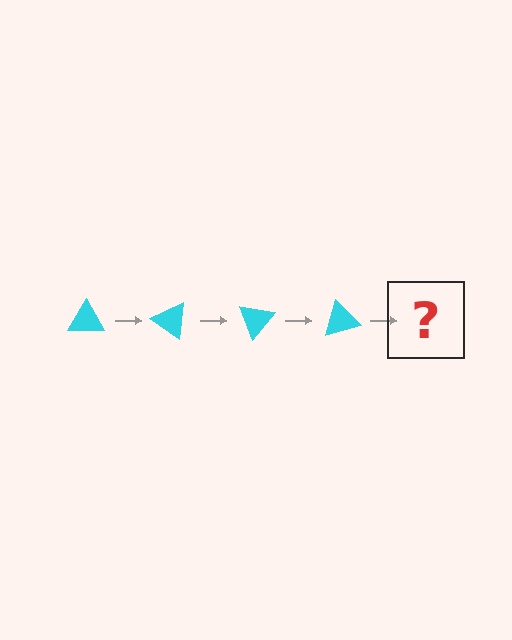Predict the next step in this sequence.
The next step is a cyan triangle rotated 140 degrees.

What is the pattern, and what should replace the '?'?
The pattern is that the triangle rotates 35 degrees each step. The '?' should be a cyan triangle rotated 140 degrees.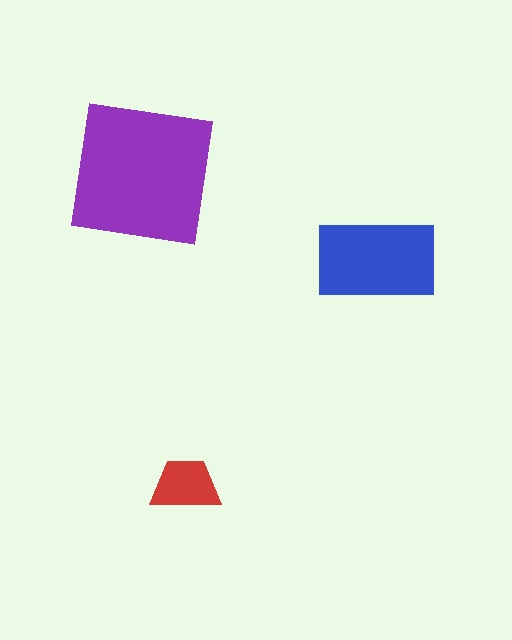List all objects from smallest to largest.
The red trapezoid, the blue rectangle, the purple square.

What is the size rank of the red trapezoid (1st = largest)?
3rd.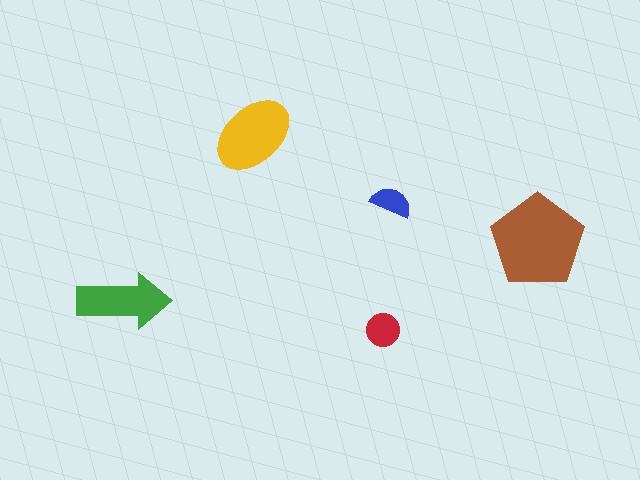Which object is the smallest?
The blue semicircle.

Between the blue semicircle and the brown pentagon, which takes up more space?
The brown pentagon.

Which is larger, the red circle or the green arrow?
The green arrow.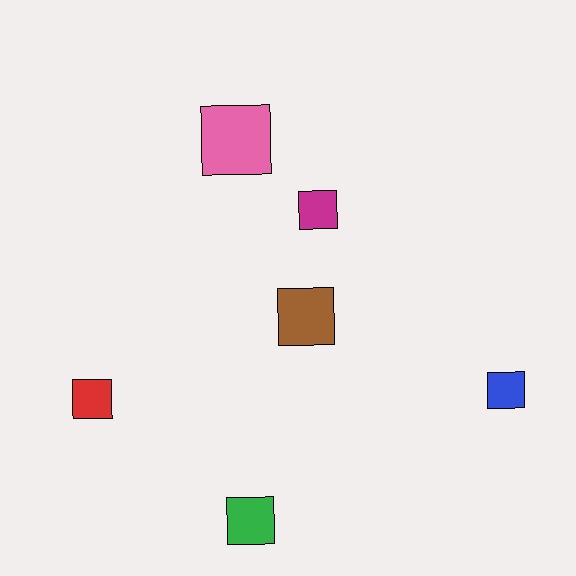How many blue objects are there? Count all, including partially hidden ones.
There is 1 blue object.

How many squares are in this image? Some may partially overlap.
There are 6 squares.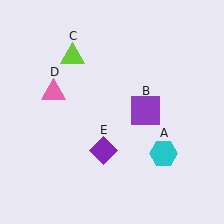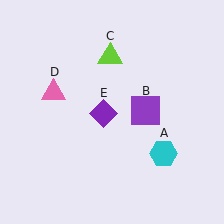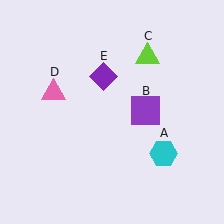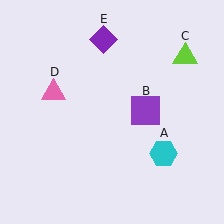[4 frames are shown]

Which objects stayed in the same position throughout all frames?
Cyan hexagon (object A) and purple square (object B) and pink triangle (object D) remained stationary.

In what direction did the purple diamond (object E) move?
The purple diamond (object E) moved up.